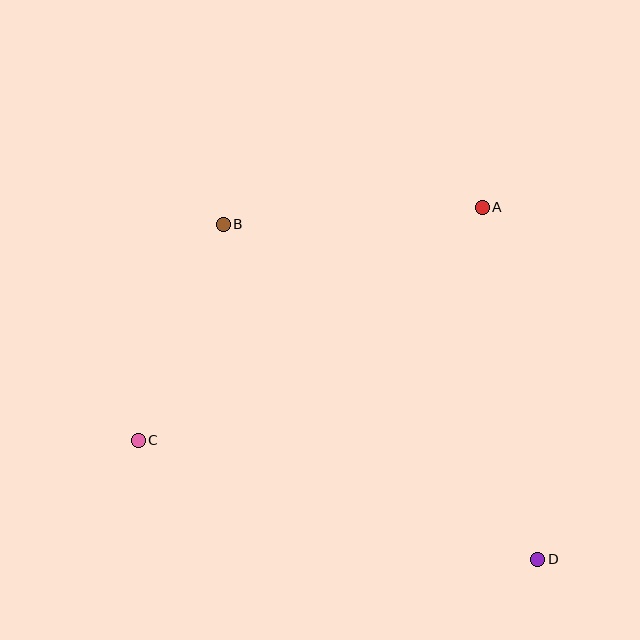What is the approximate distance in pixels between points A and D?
The distance between A and D is approximately 357 pixels.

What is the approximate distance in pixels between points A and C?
The distance between A and C is approximately 416 pixels.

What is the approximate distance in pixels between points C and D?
The distance between C and D is approximately 417 pixels.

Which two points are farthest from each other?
Points B and D are farthest from each other.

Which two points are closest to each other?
Points B and C are closest to each other.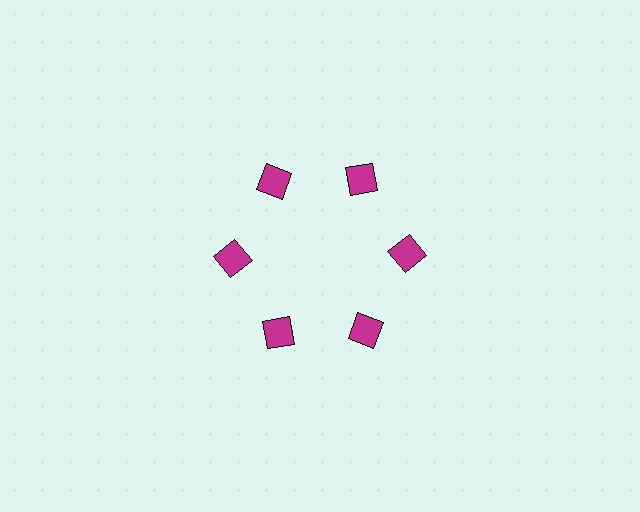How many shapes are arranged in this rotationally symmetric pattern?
There are 6 shapes, arranged in 6 groups of 1.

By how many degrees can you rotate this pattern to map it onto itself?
The pattern maps onto itself every 60 degrees of rotation.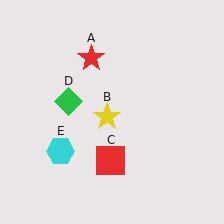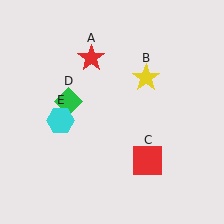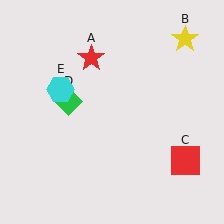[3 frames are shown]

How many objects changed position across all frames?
3 objects changed position: yellow star (object B), red square (object C), cyan hexagon (object E).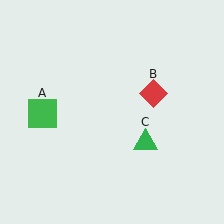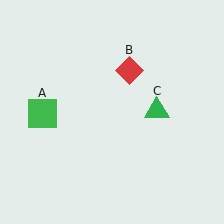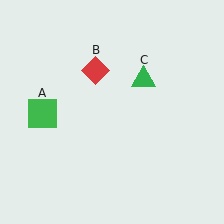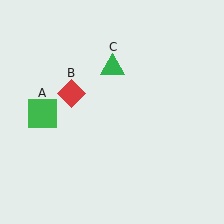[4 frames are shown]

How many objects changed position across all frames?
2 objects changed position: red diamond (object B), green triangle (object C).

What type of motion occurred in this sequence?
The red diamond (object B), green triangle (object C) rotated counterclockwise around the center of the scene.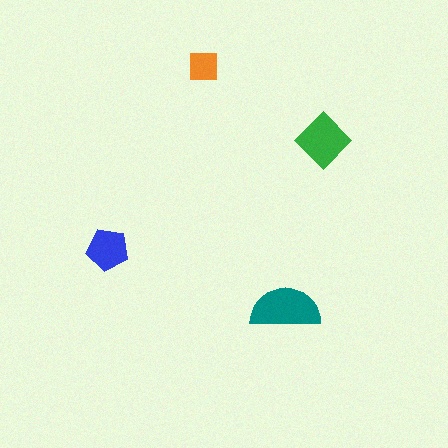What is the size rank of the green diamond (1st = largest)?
2nd.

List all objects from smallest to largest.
The orange square, the blue pentagon, the green diamond, the teal semicircle.